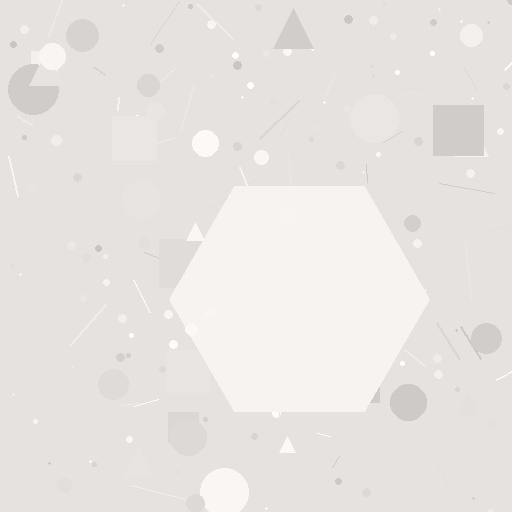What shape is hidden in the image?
A hexagon is hidden in the image.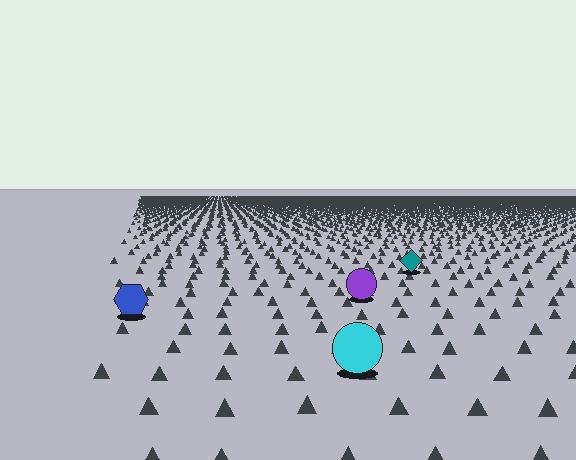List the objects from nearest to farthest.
From nearest to farthest: the cyan circle, the blue hexagon, the purple circle, the teal diamond.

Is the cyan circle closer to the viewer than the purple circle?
Yes. The cyan circle is closer — you can tell from the texture gradient: the ground texture is coarser near it.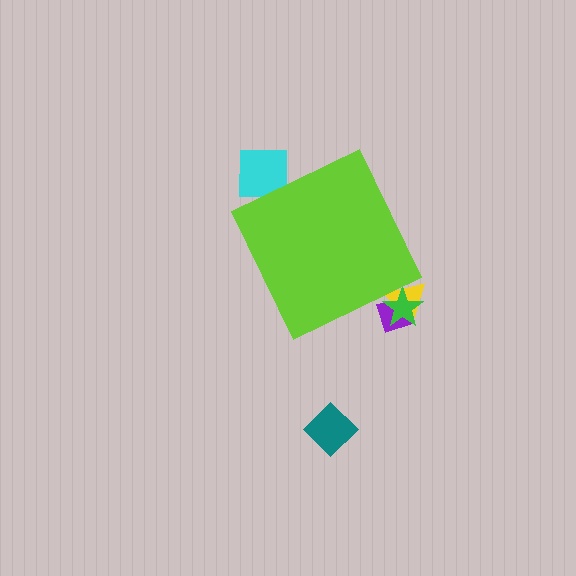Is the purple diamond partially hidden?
Yes, the purple diamond is partially hidden behind the lime diamond.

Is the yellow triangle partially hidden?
Yes, the yellow triangle is partially hidden behind the lime diamond.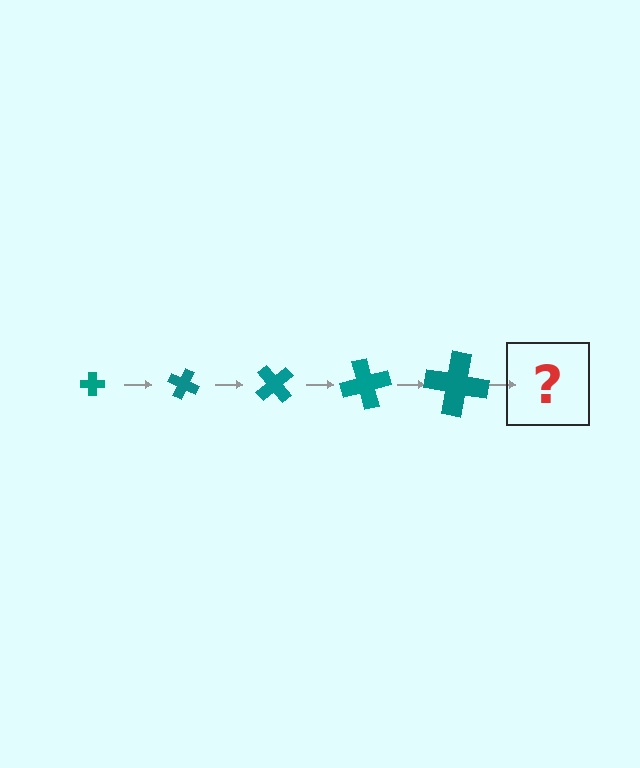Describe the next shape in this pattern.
It should be a cross, larger than the previous one and rotated 125 degrees from the start.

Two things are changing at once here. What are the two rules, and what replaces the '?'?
The two rules are that the cross grows larger each step and it rotates 25 degrees each step. The '?' should be a cross, larger than the previous one and rotated 125 degrees from the start.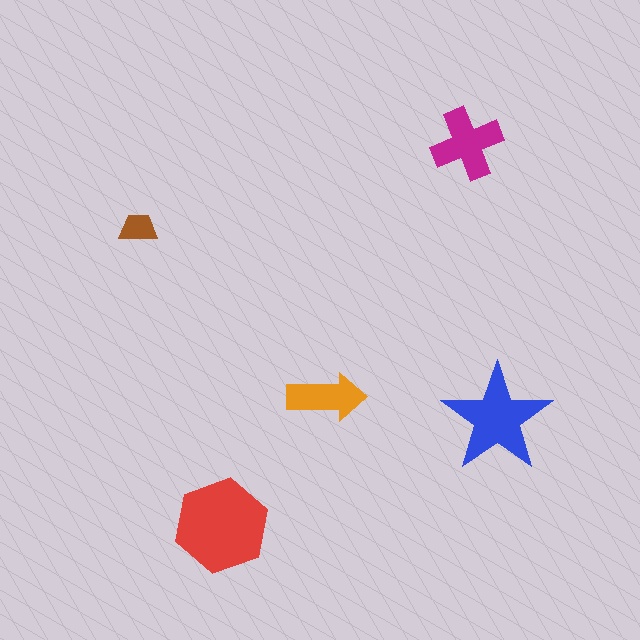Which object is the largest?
The red hexagon.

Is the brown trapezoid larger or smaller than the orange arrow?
Smaller.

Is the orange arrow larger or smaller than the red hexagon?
Smaller.